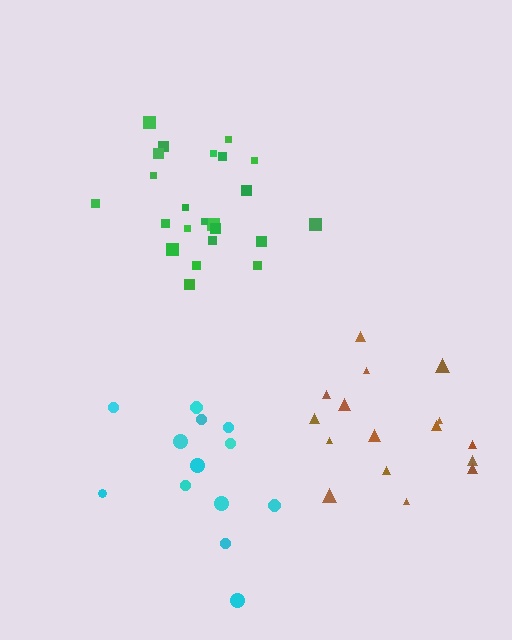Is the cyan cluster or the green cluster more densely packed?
Green.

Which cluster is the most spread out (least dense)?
Cyan.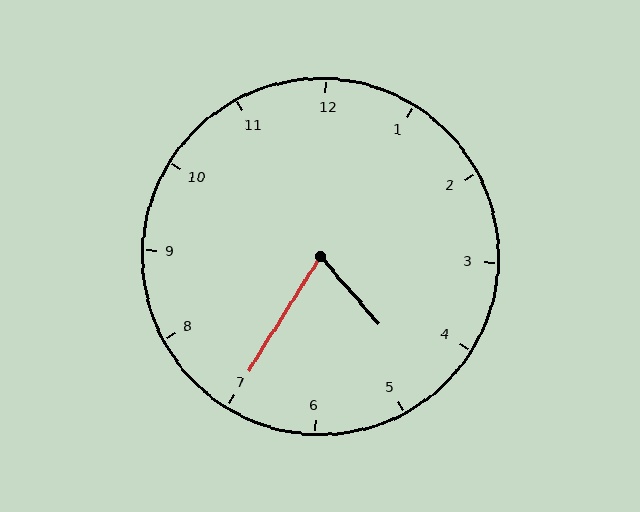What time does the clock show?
4:35.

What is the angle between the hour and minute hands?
Approximately 72 degrees.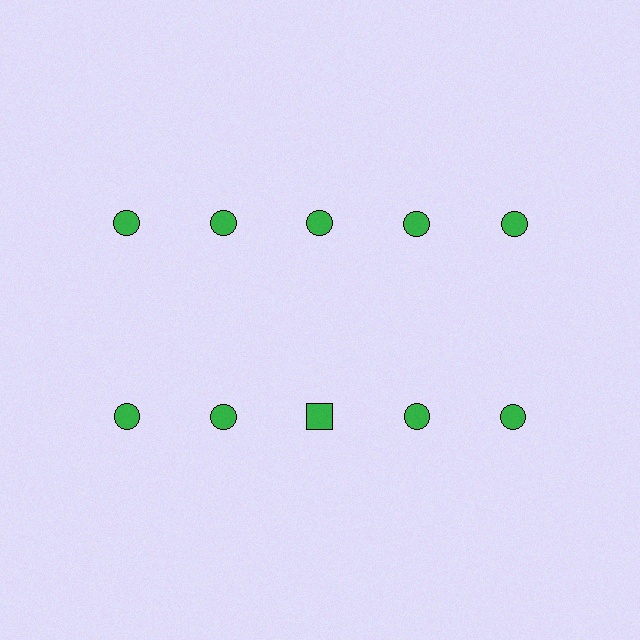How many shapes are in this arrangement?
There are 10 shapes arranged in a grid pattern.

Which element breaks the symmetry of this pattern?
The green square in the second row, center column breaks the symmetry. All other shapes are green circles.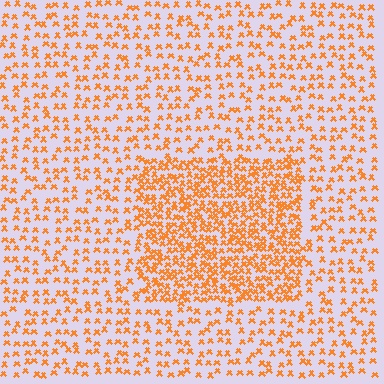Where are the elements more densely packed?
The elements are more densely packed inside the rectangle boundary.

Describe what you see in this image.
The image contains small orange elements arranged at two different densities. A rectangle-shaped region is visible where the elements are more densely packed than the surrounding area.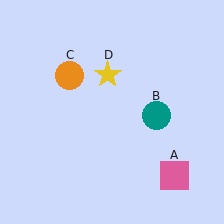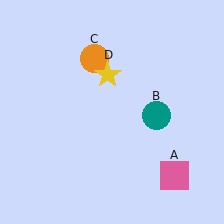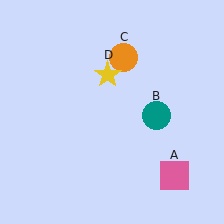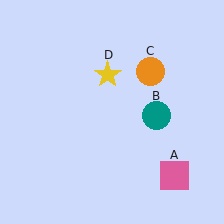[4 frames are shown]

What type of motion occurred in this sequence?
The orange circle (object C) rotated clockwise around the center of the scene.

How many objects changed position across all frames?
1 object changed position: orange circle (object C).